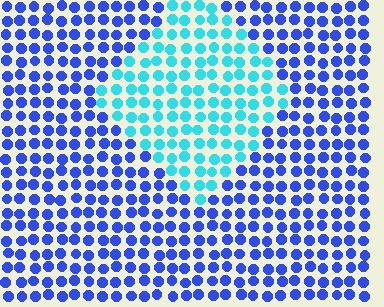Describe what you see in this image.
The image is filled with small blue elements in a uniform arrangement. A diamond-shaped region is visible where the elements are tinted to a slightly different hue, forming a subtle color boundary.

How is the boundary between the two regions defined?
The boundary is defined purely by a slight shift in hue (about 49 degrees). Spacing, size, and orientation are identical on both sides.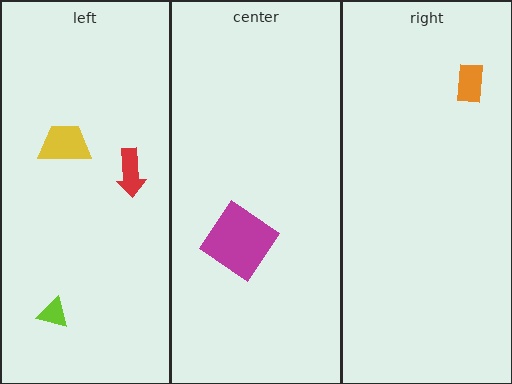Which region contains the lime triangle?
The left region.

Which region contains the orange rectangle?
The right region.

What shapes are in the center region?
The magenta diamond.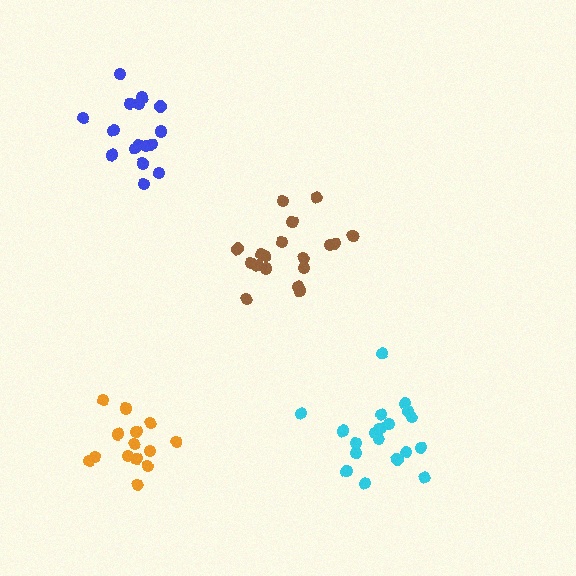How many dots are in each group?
Group 1: 14 dots, Group 2: 20 dots, Group 3: 18 dots, Group 4: 16 dots (68 total).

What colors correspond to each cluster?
The clusters are colored: orange, cyan, brown, blue.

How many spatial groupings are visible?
There are 4 spatial groupings.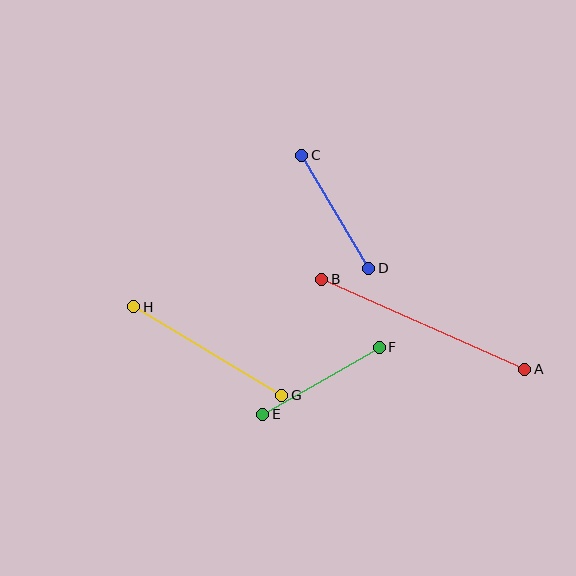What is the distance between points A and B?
The distance is approximately 222 pixels.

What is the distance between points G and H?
The distance is approximately 172 pixels.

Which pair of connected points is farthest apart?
Points A and B are farthest apart.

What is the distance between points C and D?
The distance is approximately 131 pixels.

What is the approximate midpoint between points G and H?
The midpoint is at approximately (208, 351) pixels.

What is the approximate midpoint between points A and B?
The midpoint is at approximately (423, 324) pixels.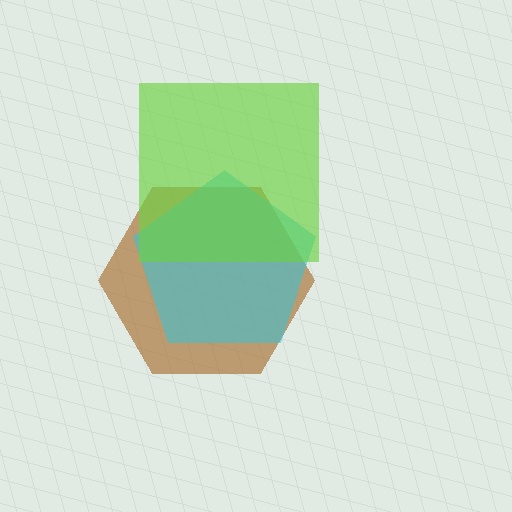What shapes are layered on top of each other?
The layered shapes are: a brown hexagon, a cyan pentagon, a lime square.